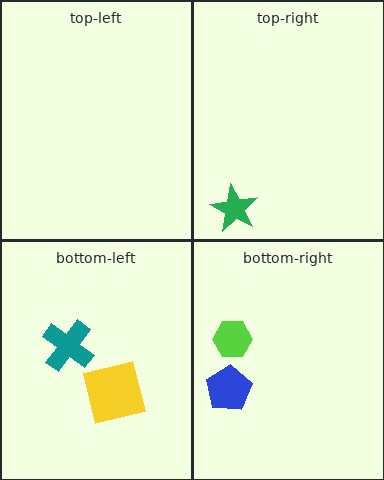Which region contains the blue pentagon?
The bottom-right region.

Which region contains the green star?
The top-right region.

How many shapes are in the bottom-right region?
2.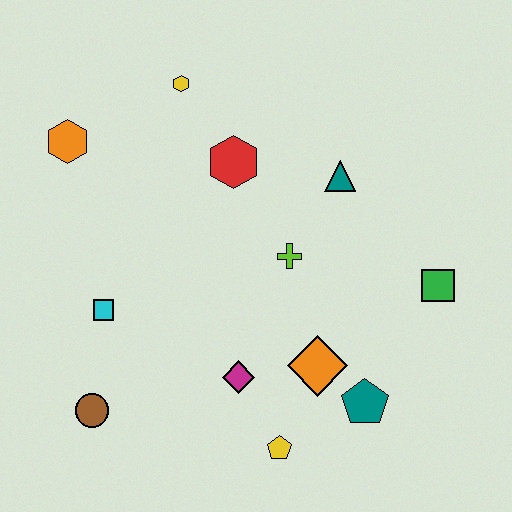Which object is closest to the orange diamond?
The teal pentagon is closest to the orange diamond.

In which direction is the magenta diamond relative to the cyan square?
The magenta diamond is to the right of the cyan square.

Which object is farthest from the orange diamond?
The orange hexagon is farthest from the orange diamond.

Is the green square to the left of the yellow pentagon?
No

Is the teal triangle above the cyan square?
Yes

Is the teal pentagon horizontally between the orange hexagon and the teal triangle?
No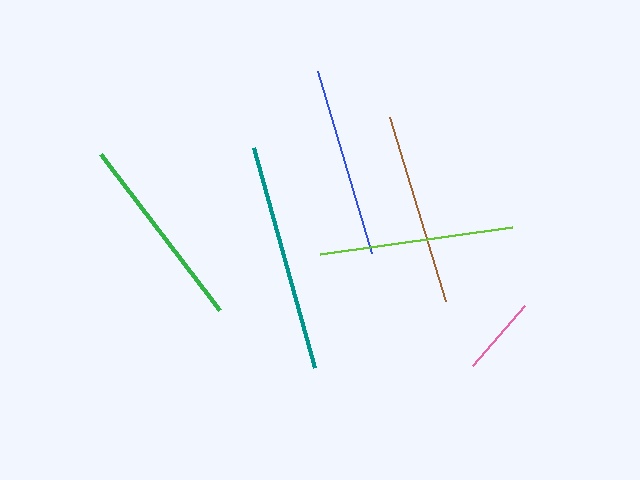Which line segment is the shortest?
The pink line is the shortest at approximately 80 pixels.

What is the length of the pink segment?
The pink segment is approximately 80 pixels long.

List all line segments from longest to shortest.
From longest to shortest: teal, green, lime, brown, blue, pink.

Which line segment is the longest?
The teal line is the longest at approximately 228 pixels.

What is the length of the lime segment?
The lime segment is approximately 193 pixels long.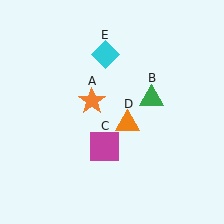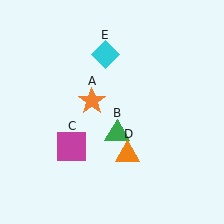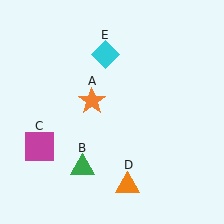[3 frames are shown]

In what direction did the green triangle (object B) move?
The green triangle (object B) moved down and to the left.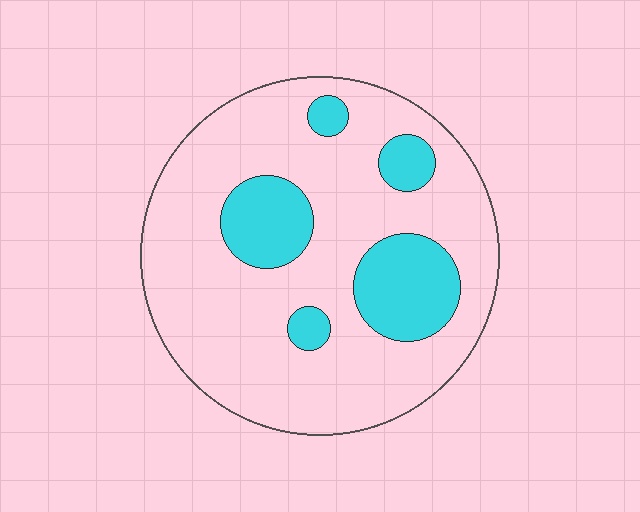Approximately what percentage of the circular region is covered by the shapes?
Approximately 20%.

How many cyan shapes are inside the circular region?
5.